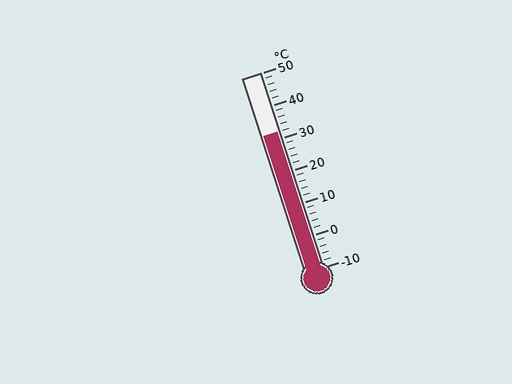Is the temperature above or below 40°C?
The temperature is below 40°C.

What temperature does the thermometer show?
The thermometer shows approximately 32°C.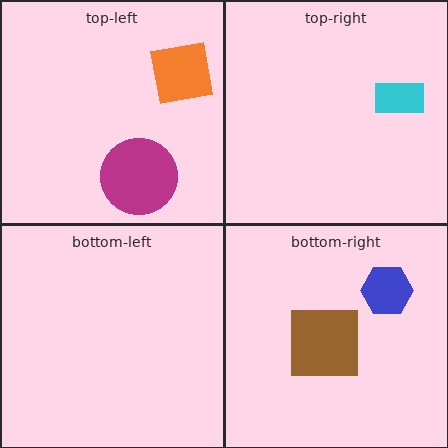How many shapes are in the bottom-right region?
2.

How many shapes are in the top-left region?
2.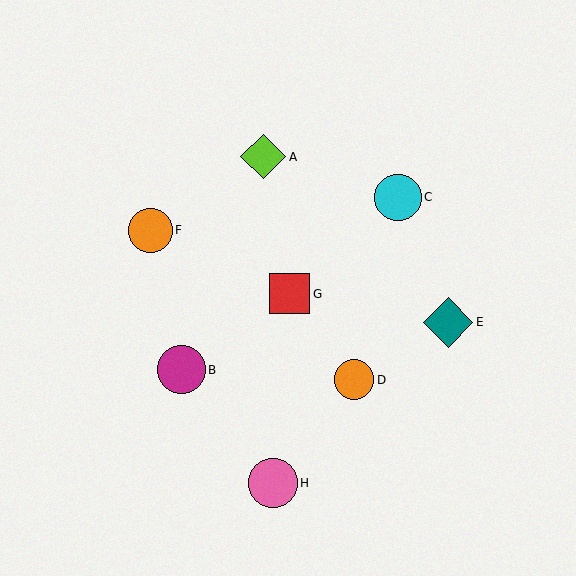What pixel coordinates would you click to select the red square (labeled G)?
Click at (290, 294) to select the red square G.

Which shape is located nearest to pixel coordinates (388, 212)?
The cyan circle (labeled C) at (398, 197) is nearest to that location.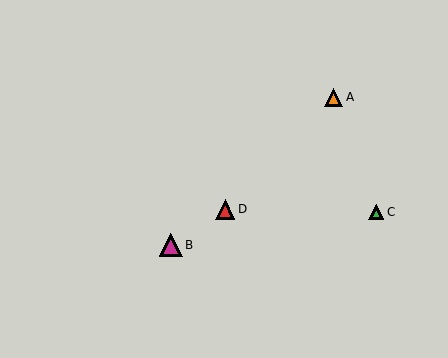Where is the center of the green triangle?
The center of the green triangle is at (376, 212).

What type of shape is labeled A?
Shape A is an orange triangle.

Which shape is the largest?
The magenta triangle (labeled B) is the largest.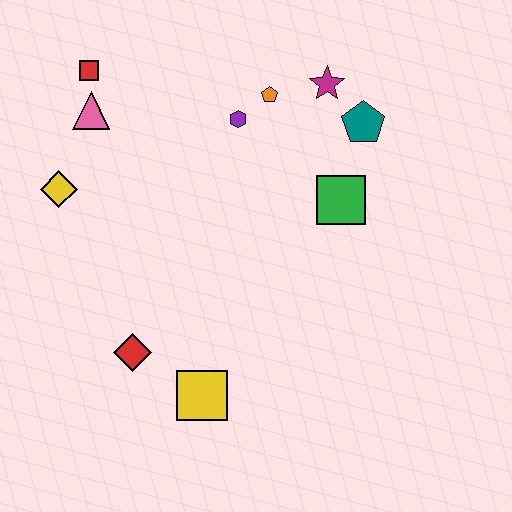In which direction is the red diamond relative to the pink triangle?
The red diamond is below the pink triangle.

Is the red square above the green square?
Yes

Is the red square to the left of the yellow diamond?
No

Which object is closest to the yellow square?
The red diamond is closest to the yellow square.